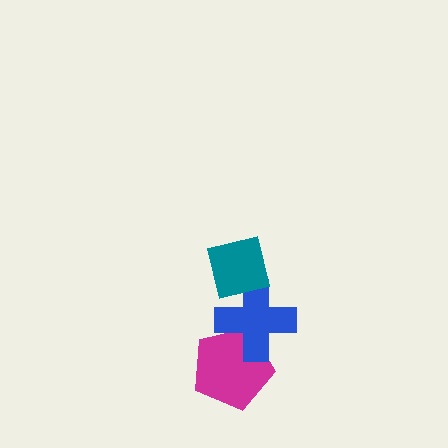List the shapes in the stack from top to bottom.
From top to bottom: the teal square, the blue cross, the magenta pentagon.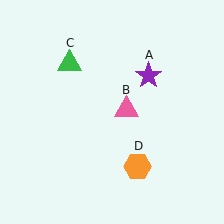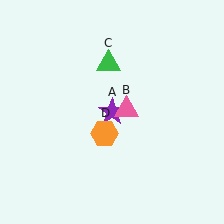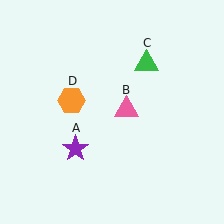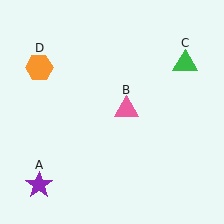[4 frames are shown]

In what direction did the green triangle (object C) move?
The green triangle (object C) moved right.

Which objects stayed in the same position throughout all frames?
Pink triangle (object B) remained stationary.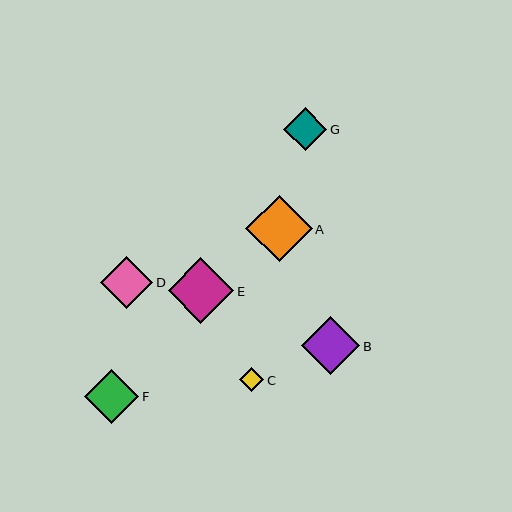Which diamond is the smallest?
Diamond C is the smallest with a size of approximately 24 pixels.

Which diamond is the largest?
Diamond A is the largest with a size of approximately 66 pixels.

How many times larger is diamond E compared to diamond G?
Diamond E is approximately 1.5 times the size of diamond G.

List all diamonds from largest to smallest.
From largest to smallest: A, E, B, F, D, G, C.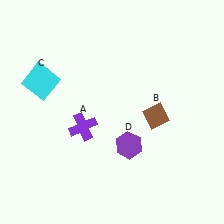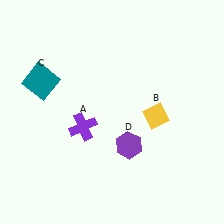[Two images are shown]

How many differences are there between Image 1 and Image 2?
There are 2 differences between the two images.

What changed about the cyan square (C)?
In Image 1, C is cyan. In Image 2, it changed to teal.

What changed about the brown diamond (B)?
In Image 1, B is brown. In Image 2, it changed to yellow.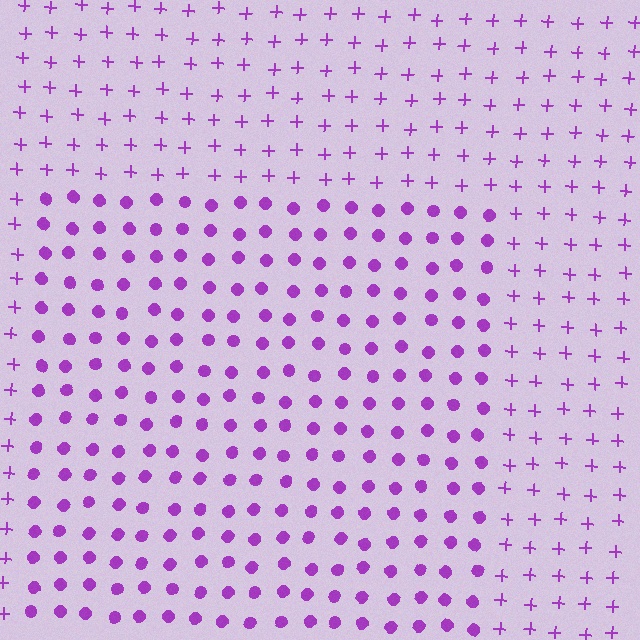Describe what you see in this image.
The image is filled with small purple elements arranged in a uniform grid. A rectangle-shaped region contains circles, while the surrounding area contains plus signs. The boundary is defined purely by the change in element shape.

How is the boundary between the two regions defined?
The boundary is defined by a change in element shape: circles inside vs. plus signs outside. All elements share the same color and spacing.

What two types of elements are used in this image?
The image uses circles inside the rectangle region and plus signs outside it.